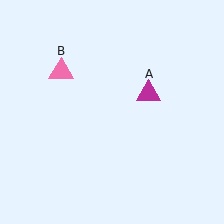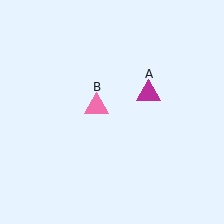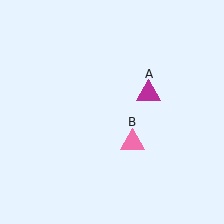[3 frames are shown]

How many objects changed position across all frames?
1 object changed position: pink triangle (object B).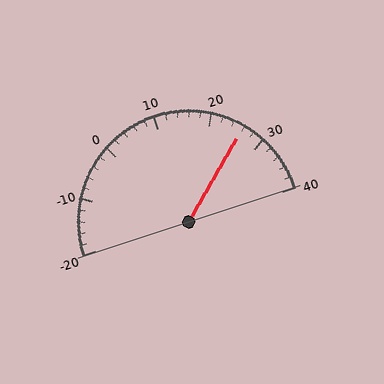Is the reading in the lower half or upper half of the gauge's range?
The reading is in the upper half of the range (-20 to 40).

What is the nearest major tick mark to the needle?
The nearest major tick mark is 30.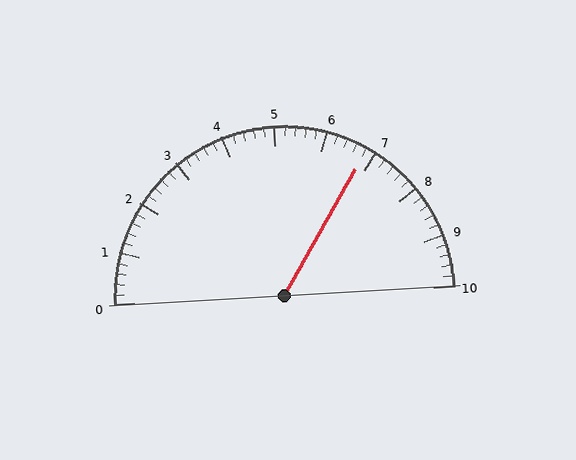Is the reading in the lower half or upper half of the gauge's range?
The reading is in the upper half of the range (0 to 10).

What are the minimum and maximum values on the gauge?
The gauge ranges from 0 to 10.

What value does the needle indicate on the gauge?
The needle indicates approximately 6.8.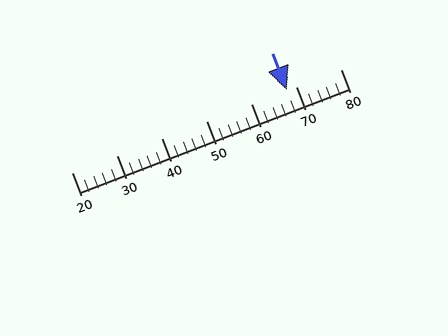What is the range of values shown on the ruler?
The ruler shows values from 20 to 80.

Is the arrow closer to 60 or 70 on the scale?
The arrow is closer to 70.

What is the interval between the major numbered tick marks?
The major tick marks are spaced 10 units apart.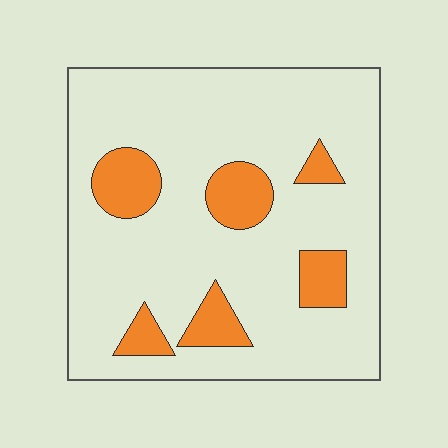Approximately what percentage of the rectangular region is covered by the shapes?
Approximately 15%.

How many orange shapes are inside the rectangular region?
6.